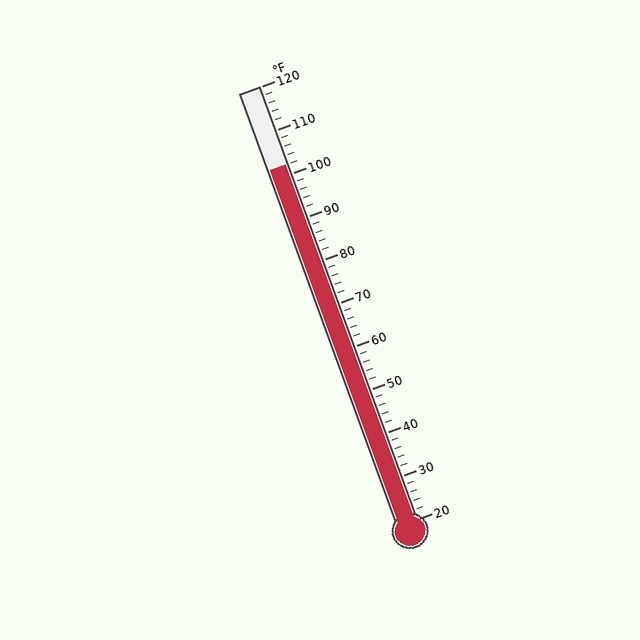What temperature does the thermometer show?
The thermometer shows approximately 102°F.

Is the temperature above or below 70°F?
The temperature is above 70°F.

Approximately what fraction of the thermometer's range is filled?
The thermometer is filled to approximately 80% of its range.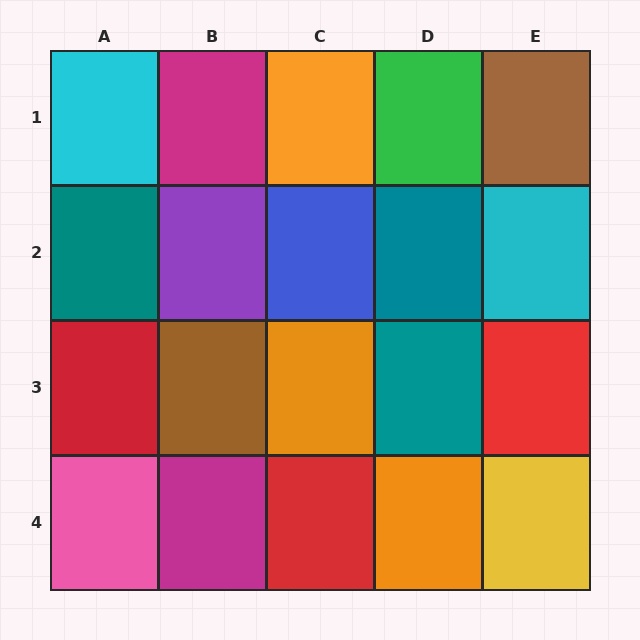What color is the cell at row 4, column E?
Yellow.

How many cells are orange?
3 cells are orange.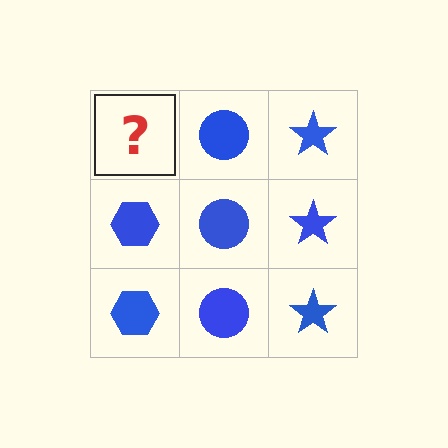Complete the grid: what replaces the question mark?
The question mark should be replaced with a blue hexagon.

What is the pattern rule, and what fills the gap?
The rule is that each column has a consistent shape. The gap should be filled with a blue hexagon.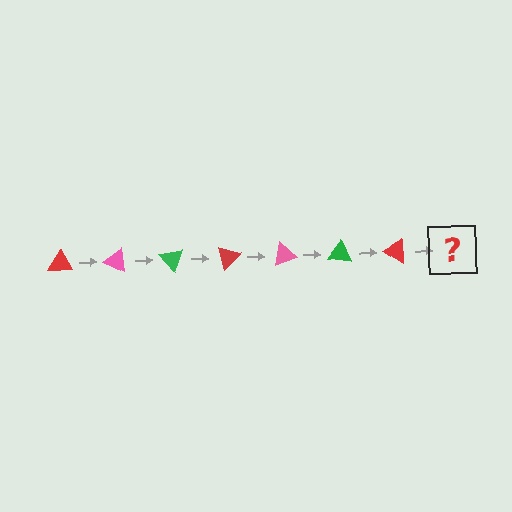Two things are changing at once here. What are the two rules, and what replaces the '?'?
The two rules are that it rotates 25 degrees each step and the color cycles through red, pink, and green. The '?' should be a pink triangle, rotated 175 degrees from the start.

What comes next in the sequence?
The next element should be a pink triangle, rotated 175 degrees from the start.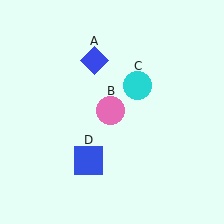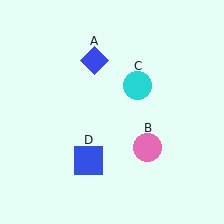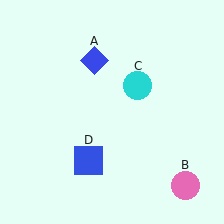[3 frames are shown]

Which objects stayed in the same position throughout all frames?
Blue diamond (object A) and cyan circle (object C) and blue square (object D) remained stationary.